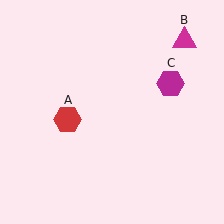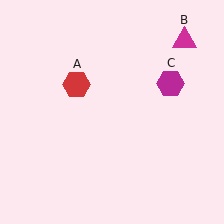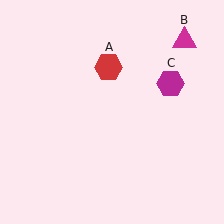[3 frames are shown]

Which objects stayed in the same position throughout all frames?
Magenta triangle (object B) and magenta hexagon (object C) remained stationary.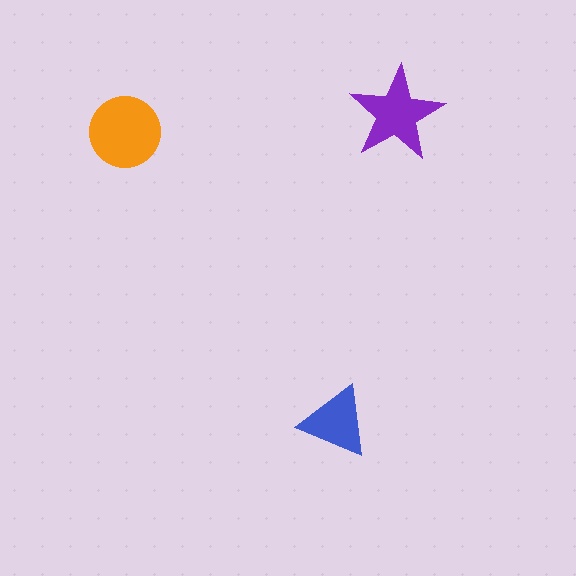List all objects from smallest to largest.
The blue triangle, the purple star, the orange circle.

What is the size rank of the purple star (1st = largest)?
2nd.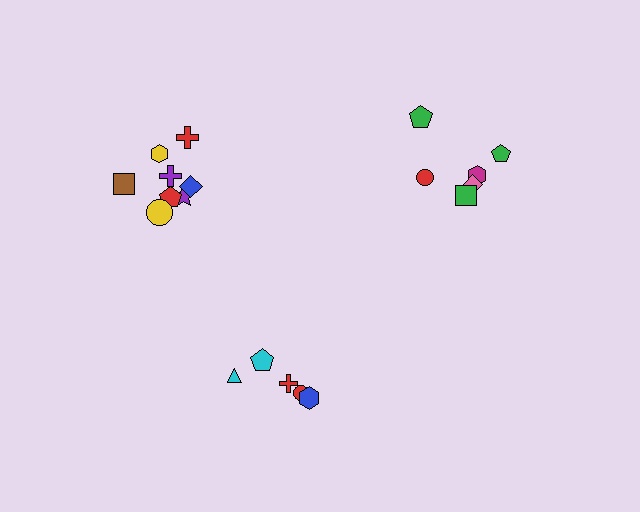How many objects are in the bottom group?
There are 5 objects.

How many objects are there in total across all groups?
There are 19 objects.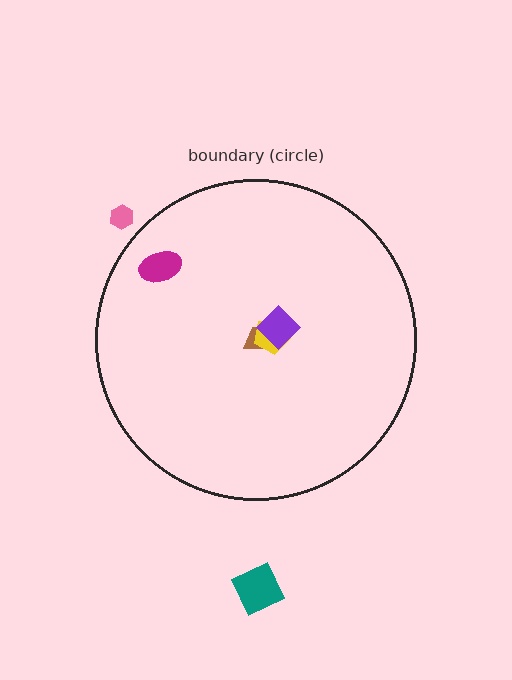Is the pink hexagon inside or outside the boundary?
Outside.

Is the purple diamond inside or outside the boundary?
Inside.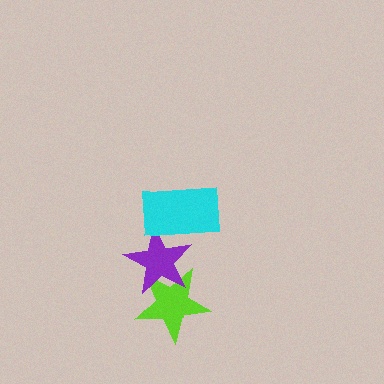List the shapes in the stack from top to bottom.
From top to bottom: the cyan rectangle, the purple star, the lime star.